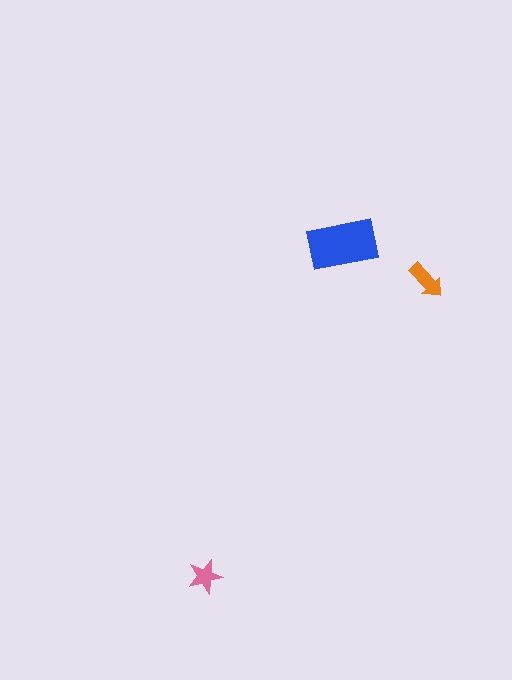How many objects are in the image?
There are 3 objects in the image.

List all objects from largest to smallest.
The blue rectangle, the orange arrow, the pink star.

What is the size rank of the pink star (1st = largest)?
3rd.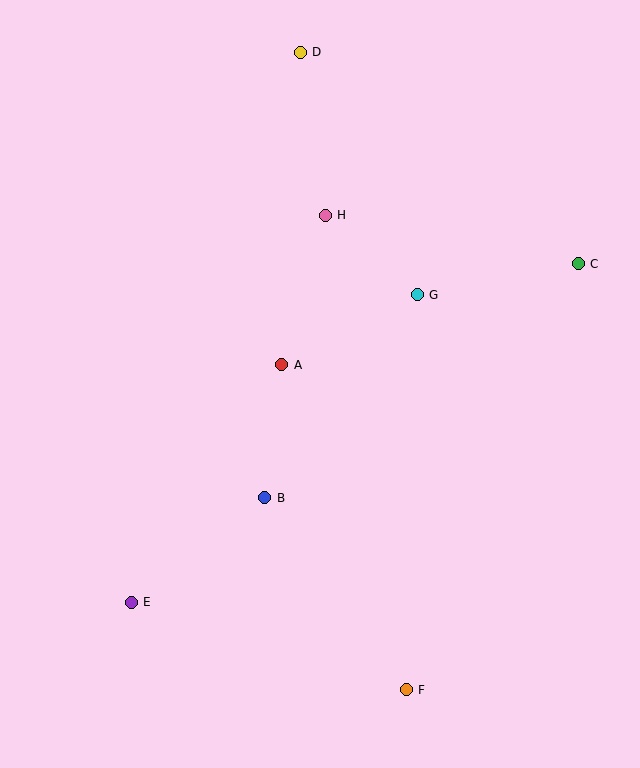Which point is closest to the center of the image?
Point A at (282, 365) is closest to the center.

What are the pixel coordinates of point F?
Point F is at (406, 690).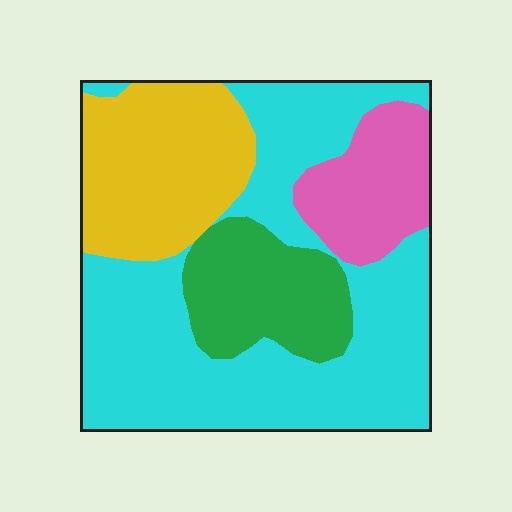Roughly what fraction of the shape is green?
Green takes up about one sixth (1/6) of the shape.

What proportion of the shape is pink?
Pink takes up about one eighth (1/8) of the shape.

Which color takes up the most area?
Cyan, at roughly 50%.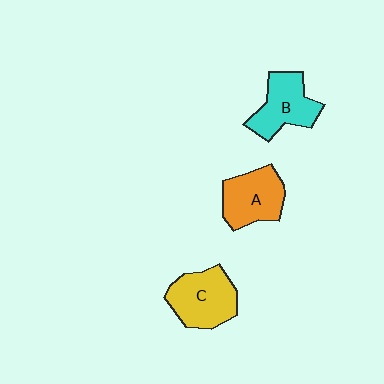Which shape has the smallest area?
Shape B (cyan).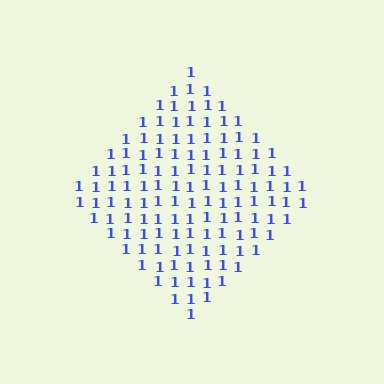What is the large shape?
The large shape is a diamond.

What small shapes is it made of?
It is made of small digit 1's.